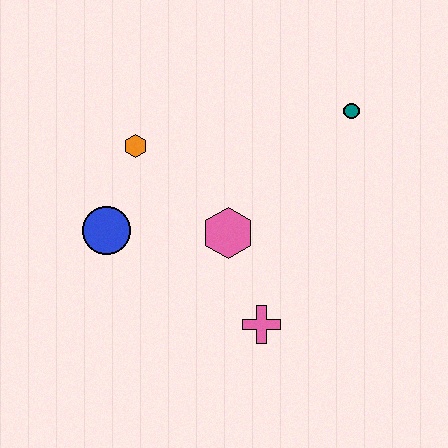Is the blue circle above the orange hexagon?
No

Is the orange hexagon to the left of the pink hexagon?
Yes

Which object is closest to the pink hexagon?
The pink cross is closest to the pink hexagon.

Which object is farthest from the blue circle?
The teal circle is farthest from the blue circle.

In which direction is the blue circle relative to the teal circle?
The blue circle is to the left of the teal circle.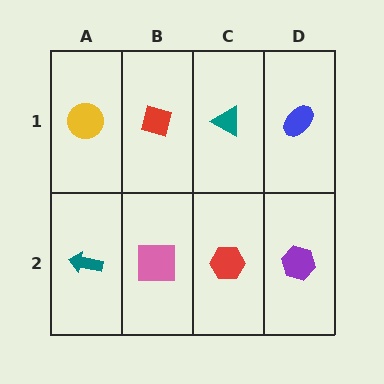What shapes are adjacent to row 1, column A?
A teal arrow (row 2, column A), a red square (row 1, column B).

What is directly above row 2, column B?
A red square.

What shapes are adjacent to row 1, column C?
A red hexagon (row 2, column C), a red square (row 1, column B), a blue ellipse (row 1, column D).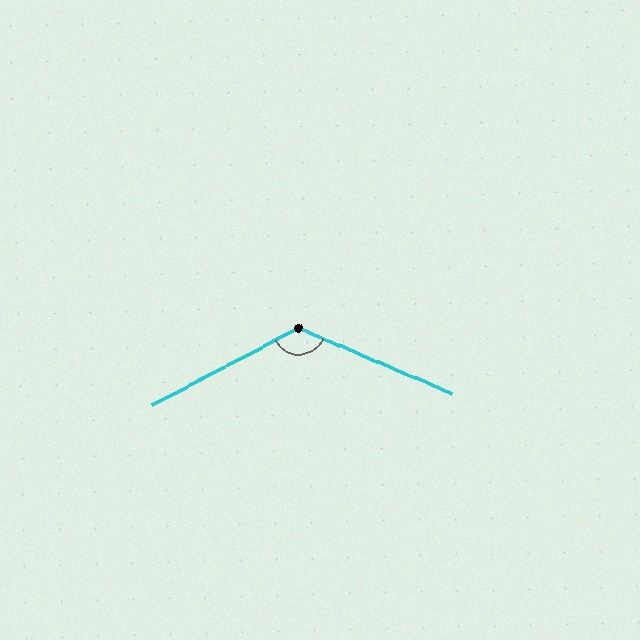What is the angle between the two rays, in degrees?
Approximately 129 degrees.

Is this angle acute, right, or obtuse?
It is obtuse.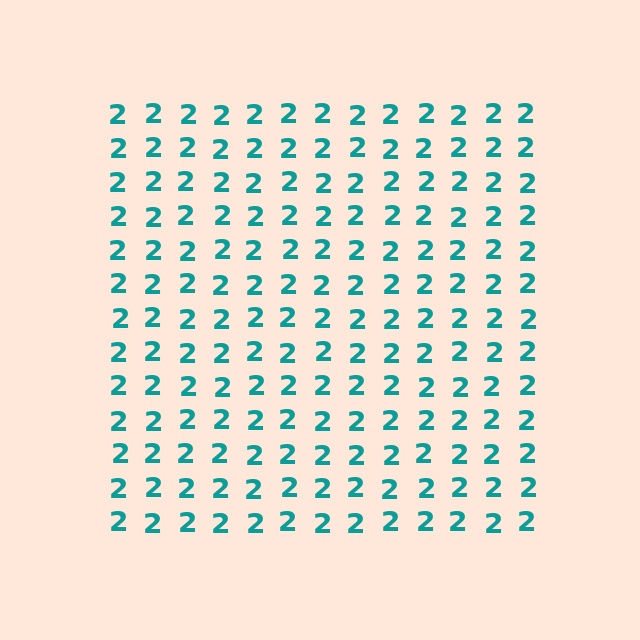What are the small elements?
The small elements are digit 2's.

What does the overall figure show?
The overall figure shows a square.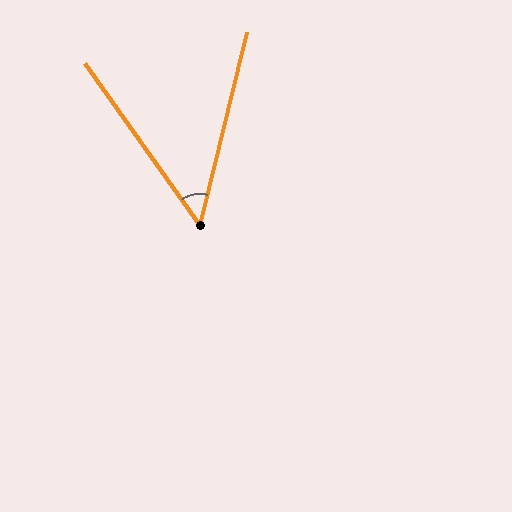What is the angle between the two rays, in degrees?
Approximately 49 degrees.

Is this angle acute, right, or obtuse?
It is acute.